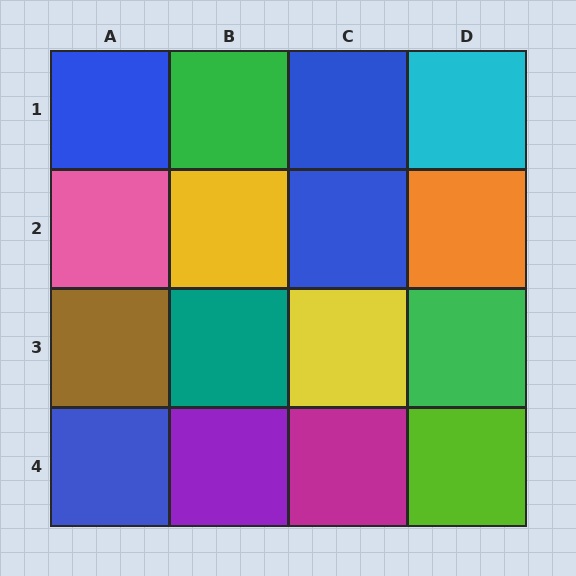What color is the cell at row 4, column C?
Magenta.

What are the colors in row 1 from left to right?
Blue, green, blue, cyan.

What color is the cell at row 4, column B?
Purple.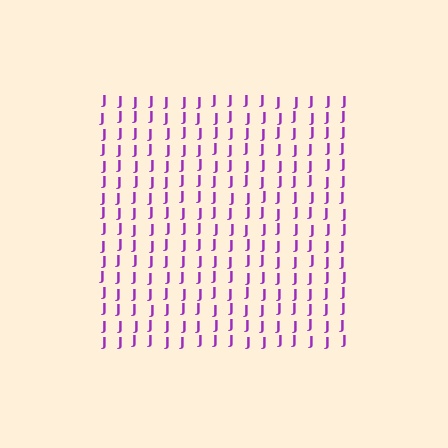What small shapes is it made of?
It is made of small letter J's.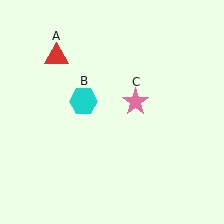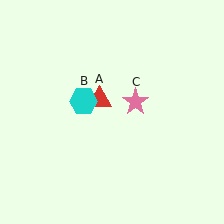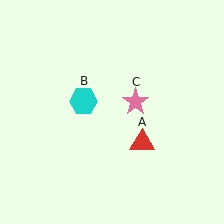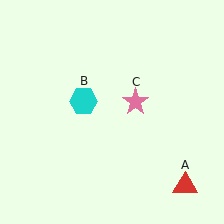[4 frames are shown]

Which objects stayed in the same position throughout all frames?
Cyan hexagon (object B) and pink star (object C) remained stationary.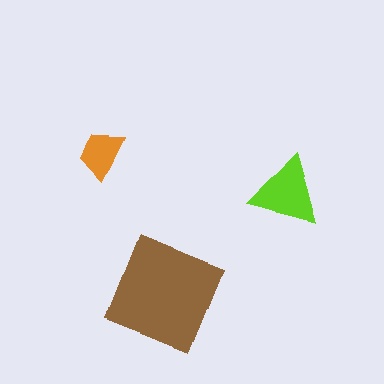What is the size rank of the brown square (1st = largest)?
1st.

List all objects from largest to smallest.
The brown square, the lime triangle, the orange trapezoid.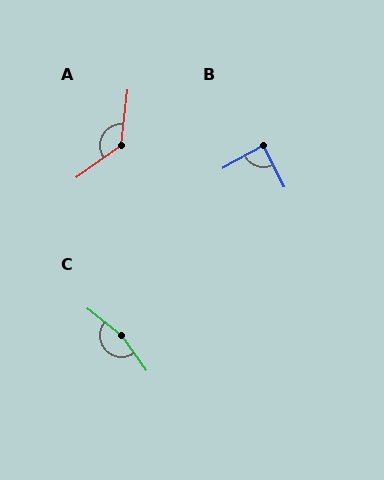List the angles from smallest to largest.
B (88°), A (132°), C (164°).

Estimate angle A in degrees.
Approximately 132 degrees.